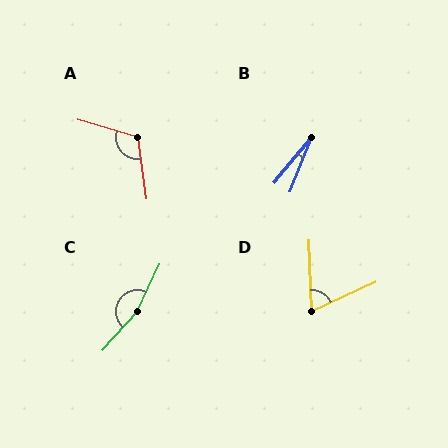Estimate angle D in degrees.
Approximately 67 degrees.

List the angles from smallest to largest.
B (18°), D (67°), A (114°), C (164°).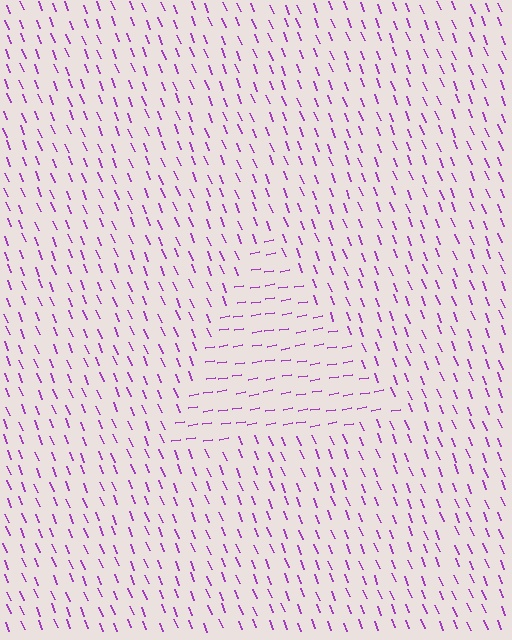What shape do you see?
I see a triangle.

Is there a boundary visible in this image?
Yes, there is a texture boundary formed by a change in line orientation.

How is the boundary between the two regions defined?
The boundary is defined purely by a change in line orientation (approximately 78 degrees difference). All lines are the same color and thickness.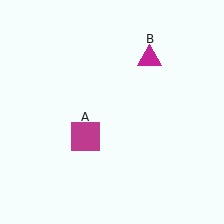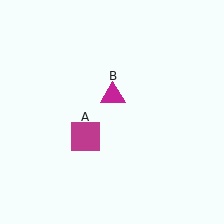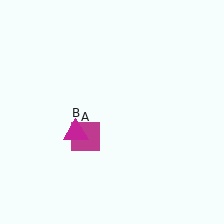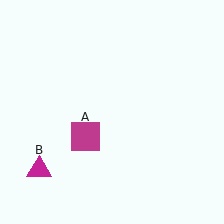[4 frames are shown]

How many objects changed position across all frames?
1 object changed position: magenta triangle (object B).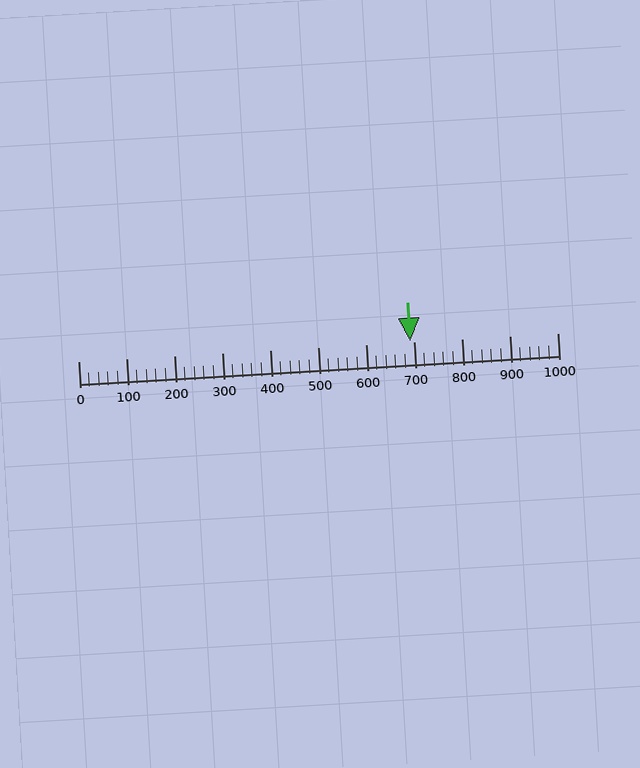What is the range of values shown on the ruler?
The ruler shows values from 0 to 1000.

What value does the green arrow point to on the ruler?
The green arrow points to approximately 693.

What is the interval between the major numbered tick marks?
The major tick marks are spaced 100 units apart.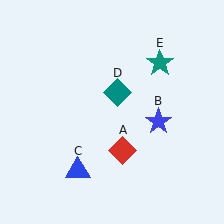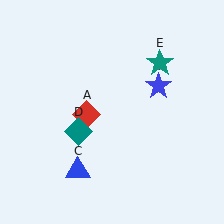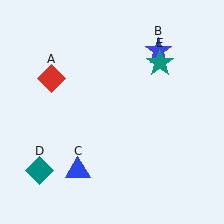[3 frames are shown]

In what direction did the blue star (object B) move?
The blue star (object B) moved up.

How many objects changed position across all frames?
3 objects changed position: red diamond (object A), blue star (object B), teal diamond (object D).